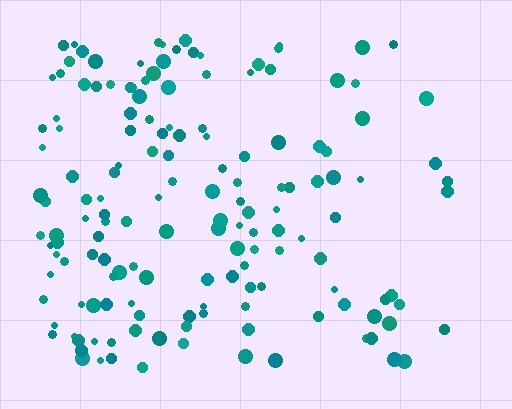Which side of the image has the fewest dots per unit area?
The right.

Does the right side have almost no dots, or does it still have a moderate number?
Still a moderate number, just noticeably fewer than the left.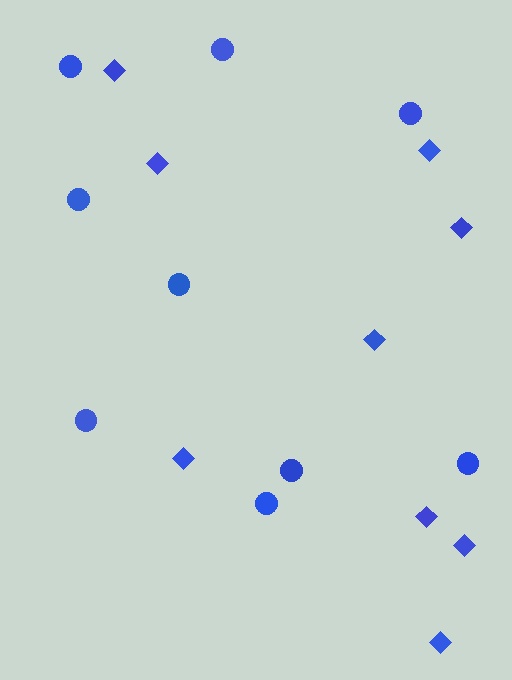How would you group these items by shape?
There are 2 groups: one group of circles (9) and one group of diamonds (9).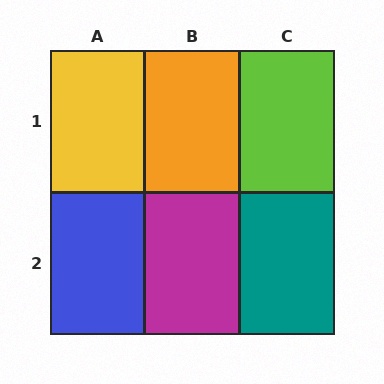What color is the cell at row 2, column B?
Magenta.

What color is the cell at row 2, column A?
Blue.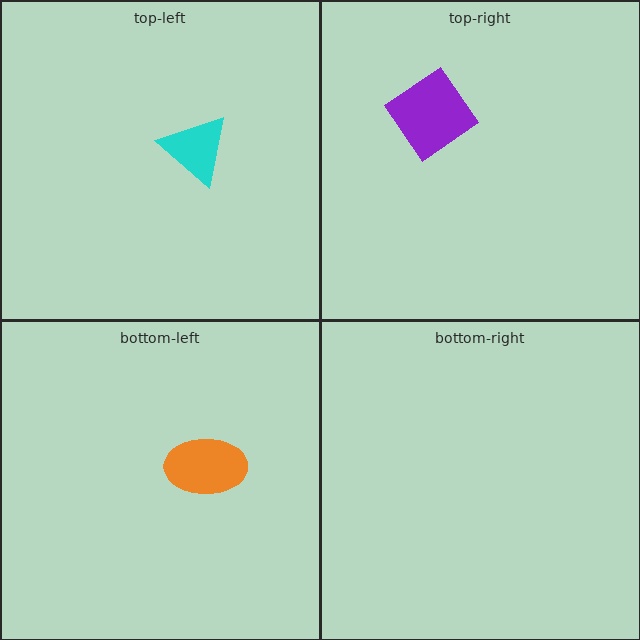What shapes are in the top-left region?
The cyan triangle.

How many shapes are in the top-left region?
1.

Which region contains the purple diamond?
The top-right region.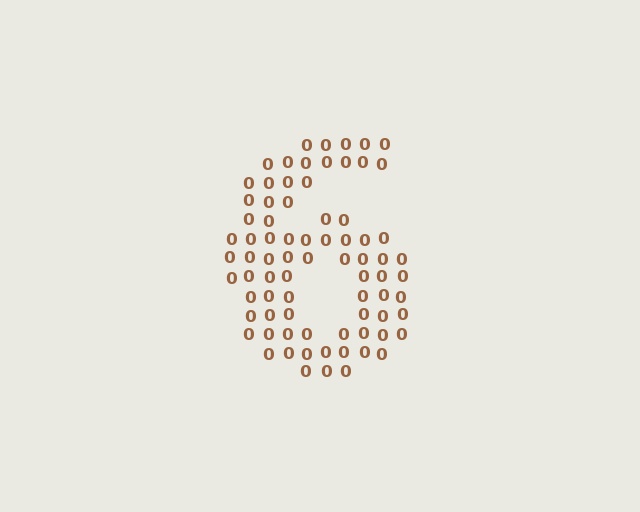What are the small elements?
The small elements are digit 0's.